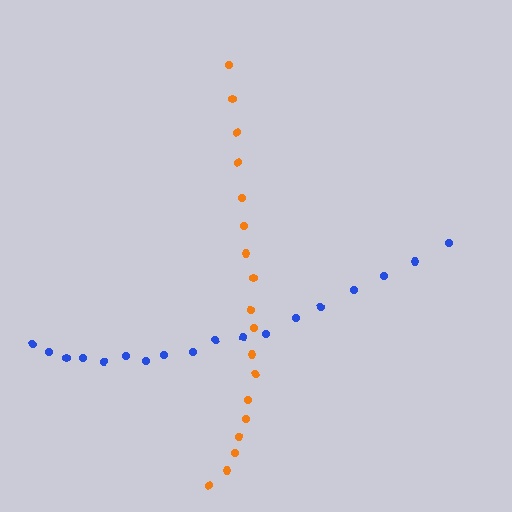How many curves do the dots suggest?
There are 2 distinct paths.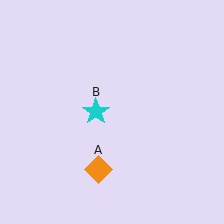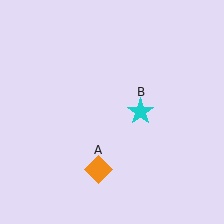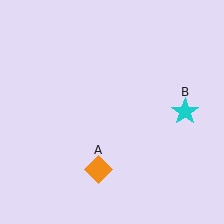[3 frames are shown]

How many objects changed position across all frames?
1 object changed position: cyan star (object B).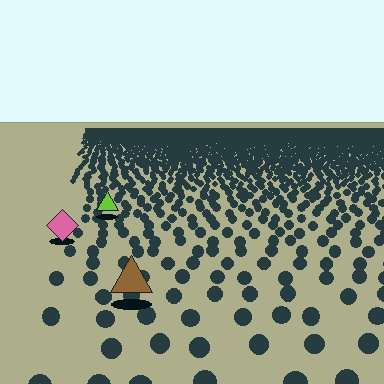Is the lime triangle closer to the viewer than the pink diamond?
No. The pink diamond is closer — you can tell from the texture gradient: the ground texture is coarser near it.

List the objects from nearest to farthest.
From nearest to farthest: the brown triangle, the pink diamond, the lime triangle.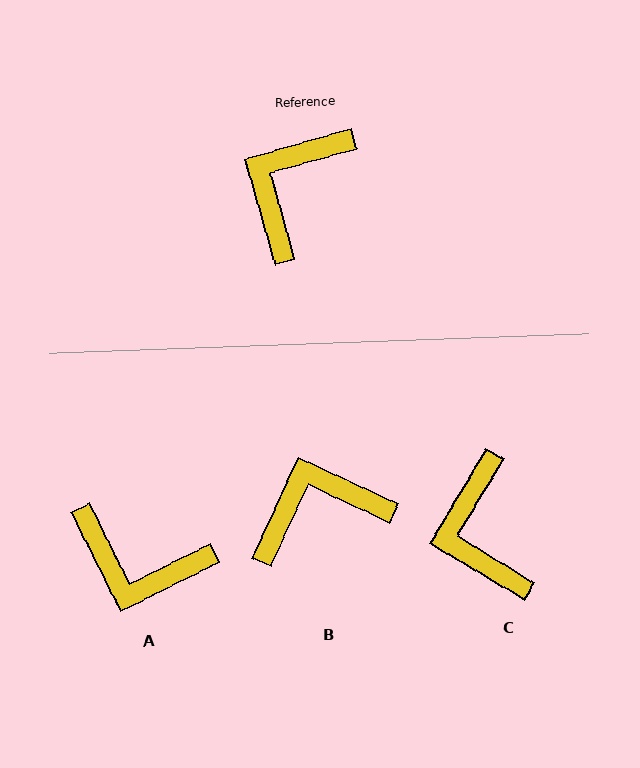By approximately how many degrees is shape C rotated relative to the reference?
Approximately 43 degrees counter-clockwise.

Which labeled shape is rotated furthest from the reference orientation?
A, about 101 degrees away.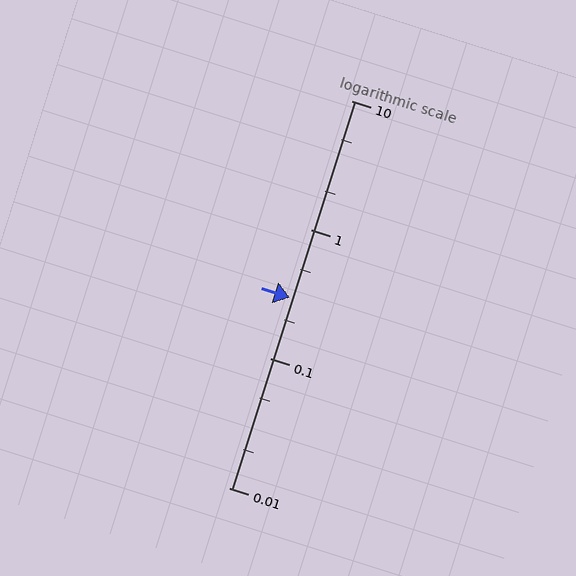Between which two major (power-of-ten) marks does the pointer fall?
The pointer is between 0.1 and 1.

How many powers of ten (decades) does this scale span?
The scale spans 3 decades, from 0.01 to 10.